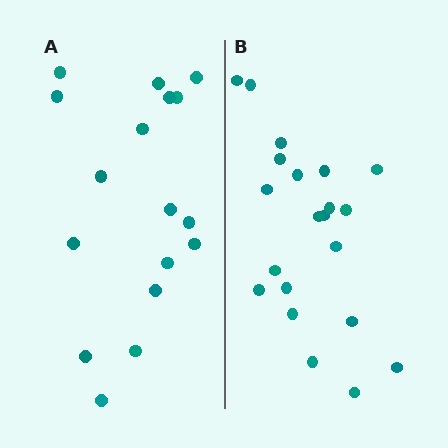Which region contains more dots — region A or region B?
Region B (the right region) has more dots.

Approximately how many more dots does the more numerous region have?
Region B has about 4 more dots than region A.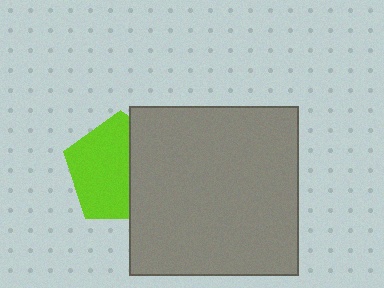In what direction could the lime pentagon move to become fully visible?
The lime pentagon could move left. That would shift it out from behind the gray square entirely.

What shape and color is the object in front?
The object in front is a gray square.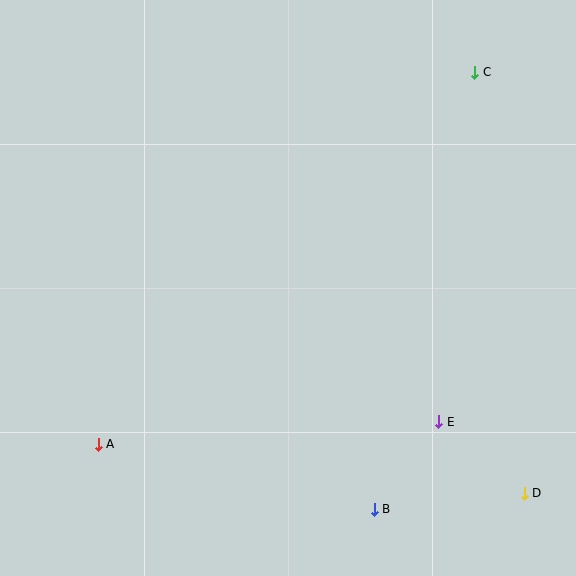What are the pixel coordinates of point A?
Point A is at (98, 444).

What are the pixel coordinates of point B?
Point B is at (374, 509).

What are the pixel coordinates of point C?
Point C is at (475, 72).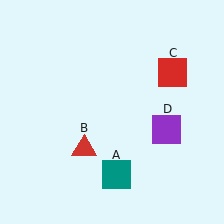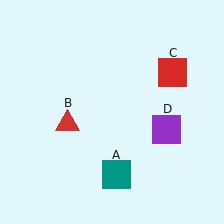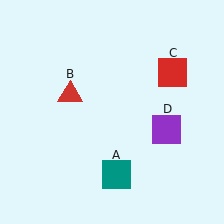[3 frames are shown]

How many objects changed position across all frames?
1 object changed position: red triangle (object B).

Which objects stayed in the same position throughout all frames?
Teal square (object A) and red square (object C) and purple square (object D) remained stationary.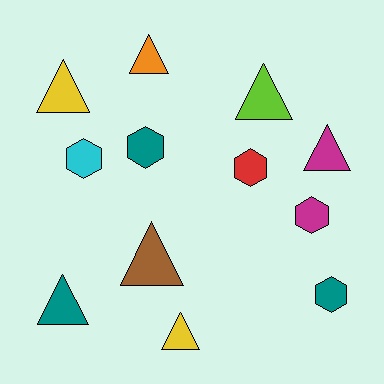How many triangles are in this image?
There are 7 triangles.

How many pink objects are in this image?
There are no pink objects.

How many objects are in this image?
There are 12 objects.